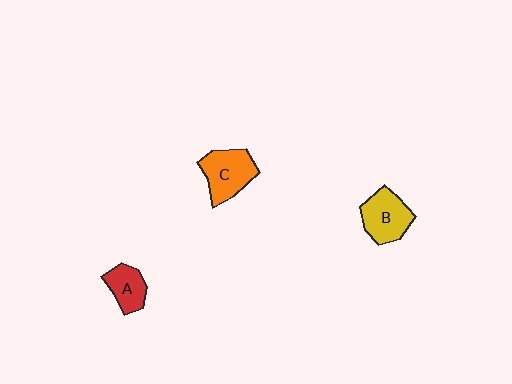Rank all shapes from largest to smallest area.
From largest to smallest: C (orange), B (yellow), A (red).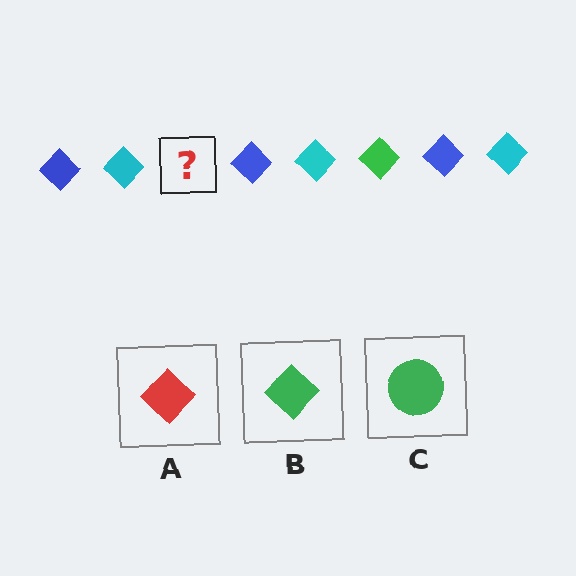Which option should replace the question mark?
Option B.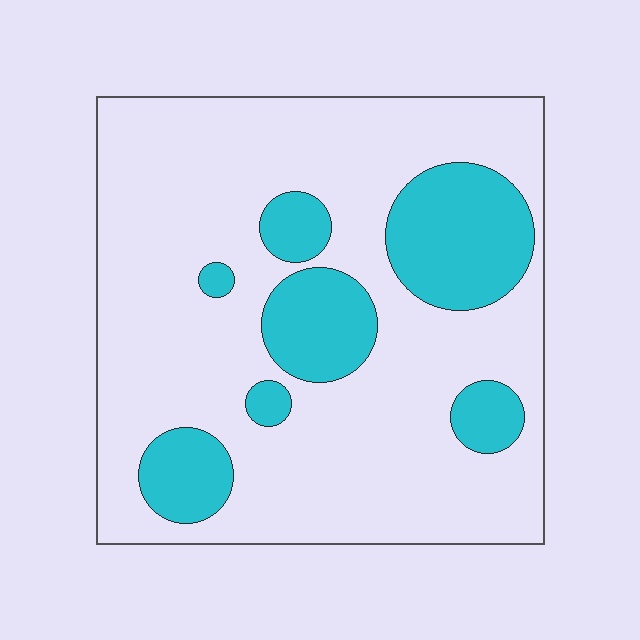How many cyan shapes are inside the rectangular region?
7.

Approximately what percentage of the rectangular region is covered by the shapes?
Approximately 25%.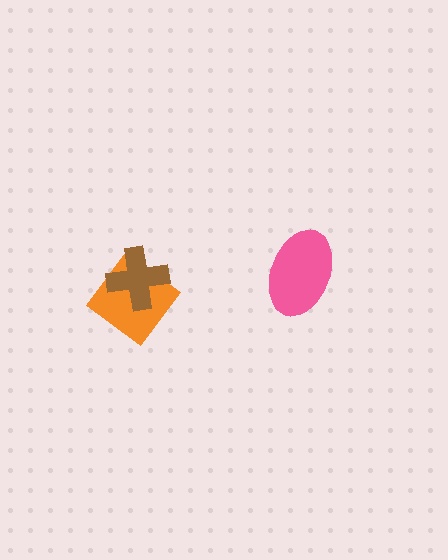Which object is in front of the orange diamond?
The brown cross is in front of the orange diamond.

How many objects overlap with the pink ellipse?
0 objects overlap with the pink ellipse.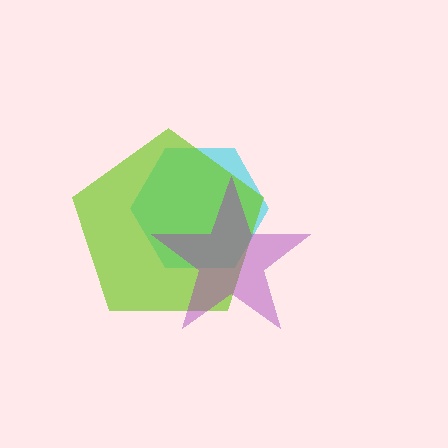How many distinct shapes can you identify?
There are 3 distinct shapes: a cyan hexagon, a lime pentagon, a purple star.